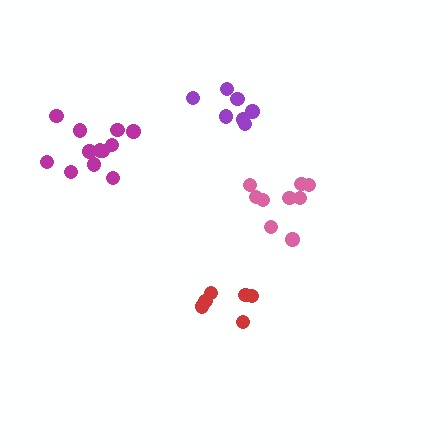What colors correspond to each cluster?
The clusters are colored: pink, magenta, red, purple.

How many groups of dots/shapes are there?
There are 4 groups.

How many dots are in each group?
Group 1: 9 dots, Group 2: 12 dots, Group 3: 6 dots, Group 4: 7 dots (34 total).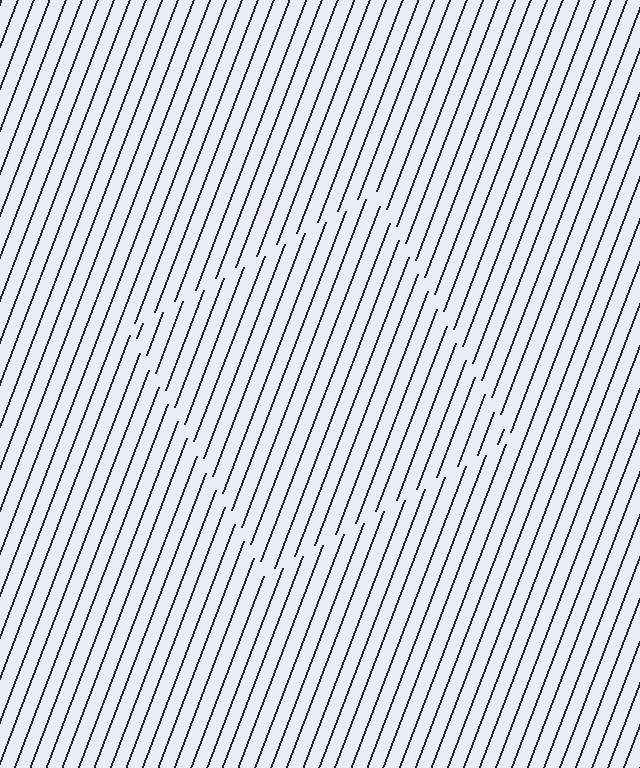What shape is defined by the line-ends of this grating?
An illusory square. The interior of the shape contains the same grating, shifted by half a period — the contour is defined by the phase discontinuity where line-ends from the inner and outer gratings abut.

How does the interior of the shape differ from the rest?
The interior of the shape contains the same grating, shifted by half a period — the contour is defined by the phase discontinuity where line-ends from the inner and outer gratings abut.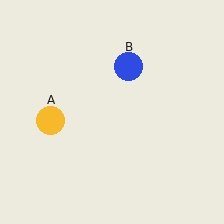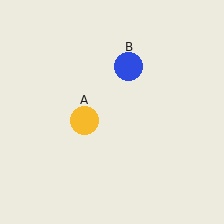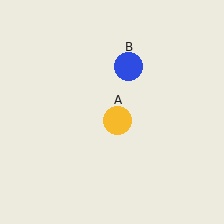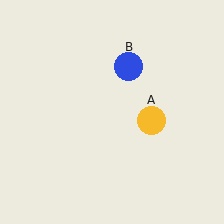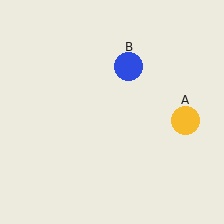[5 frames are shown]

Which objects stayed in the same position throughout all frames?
Blue circle (object B) remained stationary.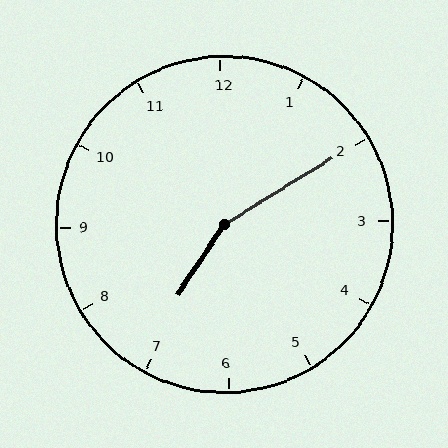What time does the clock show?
7:10.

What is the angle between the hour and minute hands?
Approximately 155 degrees.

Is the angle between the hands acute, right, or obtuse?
It is obtuse.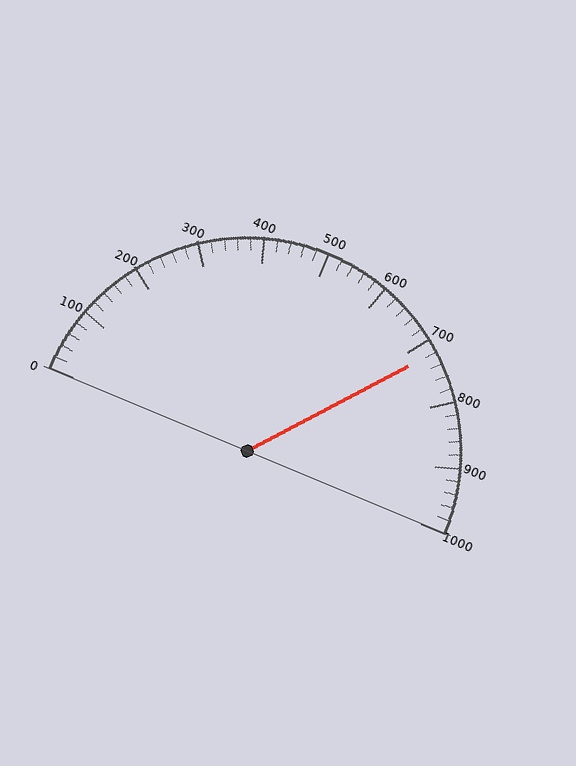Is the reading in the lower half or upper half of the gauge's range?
The reading is in the upper half of the range (0 to 1000).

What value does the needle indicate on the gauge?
The needle indicates approximately 720.